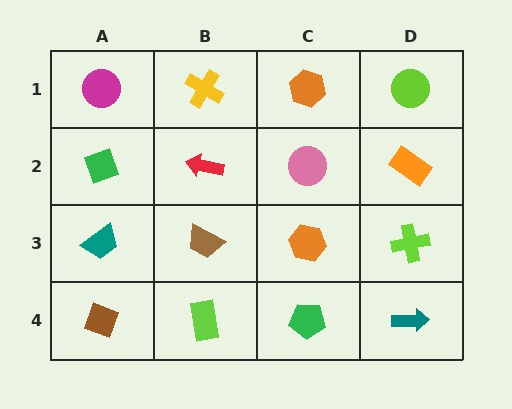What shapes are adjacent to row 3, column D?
An orange rectangle (row 2, column D), a teal arrow (row 4, column D), an orange hexagon (row 3, column C).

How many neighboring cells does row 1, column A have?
2.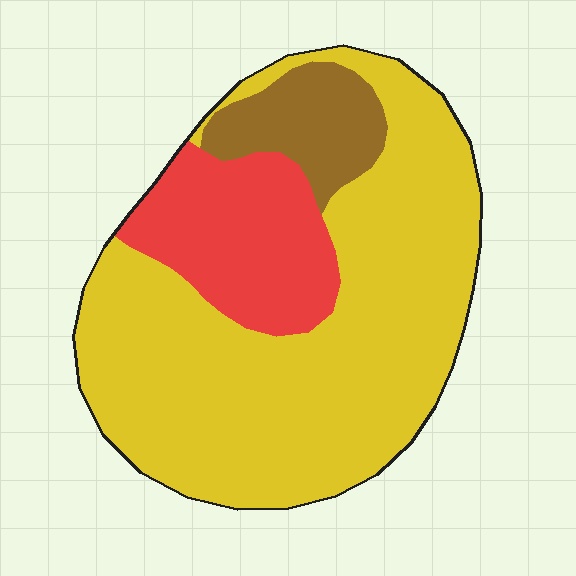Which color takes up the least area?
Brown, at roughly 10%.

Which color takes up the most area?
Yellow, at roughly 70%.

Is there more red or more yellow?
Yellow.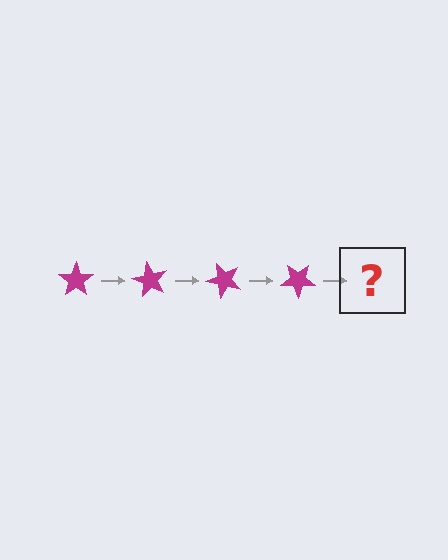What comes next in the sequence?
The next element should be a magenta star rotated 240 degrees.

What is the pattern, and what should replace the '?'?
The pattern is that the star rotates 60 degrees each step. The '?' should be a magenta star rotated 240 degrees.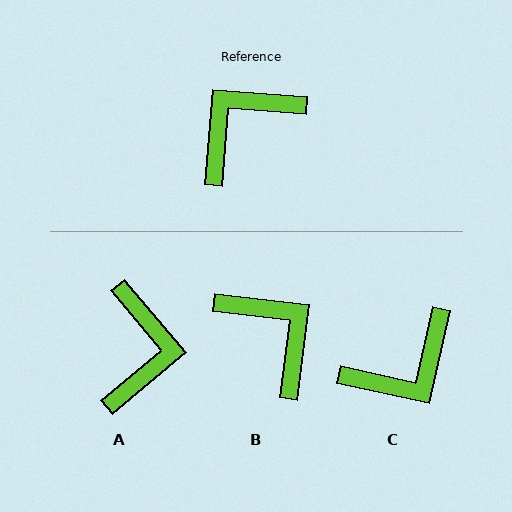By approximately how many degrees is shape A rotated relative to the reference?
Approximately 136 degrees clockwise.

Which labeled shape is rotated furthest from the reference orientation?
C, about 172 degrees away.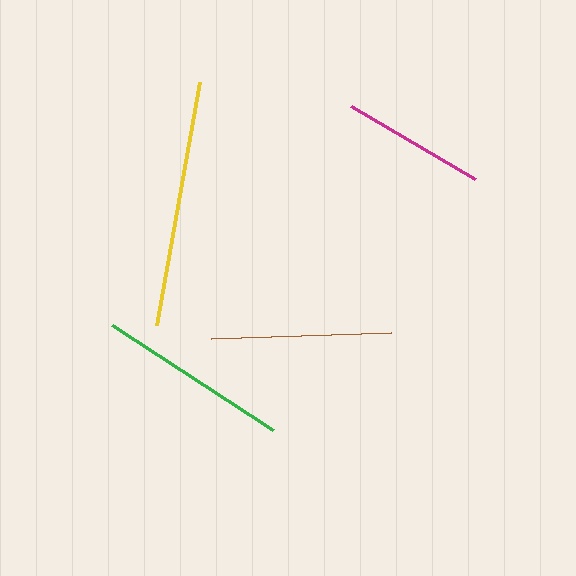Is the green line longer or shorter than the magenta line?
The green line is longer than the magenta line.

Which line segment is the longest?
The yellow line is the longest at approximately 246 pixels.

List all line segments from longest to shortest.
From longest to shortest: yellow, green, brown, magenta.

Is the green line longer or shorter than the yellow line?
The yellow line is longer than the green line.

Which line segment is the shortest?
The magenta line is the shortest at approximately 144 pixels.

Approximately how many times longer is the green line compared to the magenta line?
The green line is approximately 1.3 times the length of the magenta line.